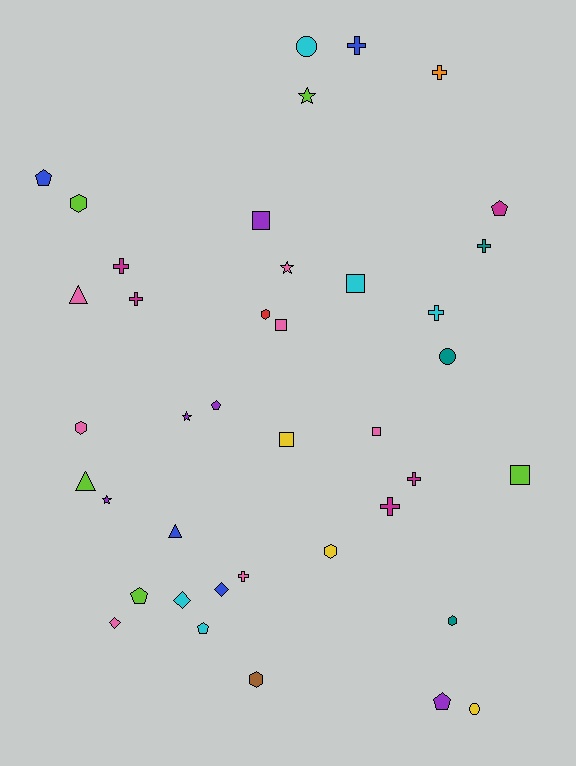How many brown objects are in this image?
There is 1 brown object.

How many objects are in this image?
There are 40 objects.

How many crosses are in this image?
There are 9 crosses.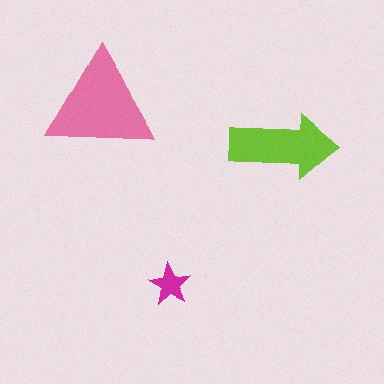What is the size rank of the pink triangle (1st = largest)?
1st.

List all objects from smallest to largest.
The magenta star, the lime arrow, the pink triangle.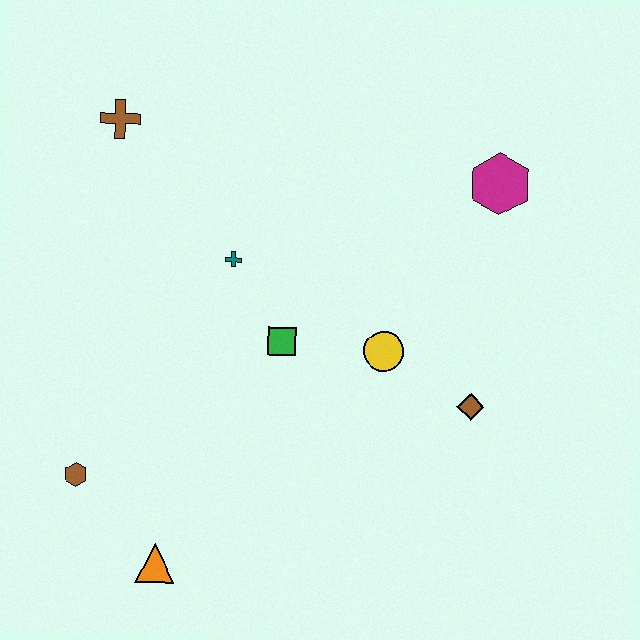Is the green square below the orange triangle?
No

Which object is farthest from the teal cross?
The orange triangle is farthest from the teal cross.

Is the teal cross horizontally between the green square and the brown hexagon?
Yes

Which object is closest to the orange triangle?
The brown hexagon is closest to the orange triangle.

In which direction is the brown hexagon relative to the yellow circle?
The brown hexagon is to the left of the yellow circle.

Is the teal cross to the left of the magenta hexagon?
Yes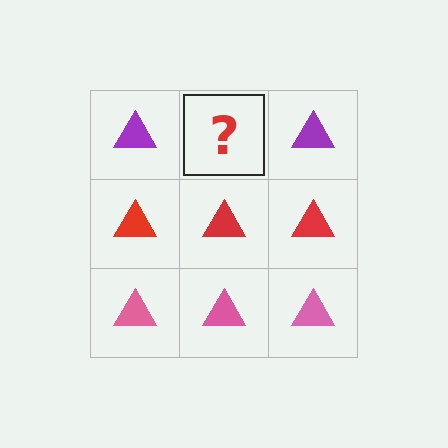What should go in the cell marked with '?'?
The missing cell should contain a purple triangle.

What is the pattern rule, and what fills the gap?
The rule is that each row has a consistent color. The gap should be filled with a purple triangle.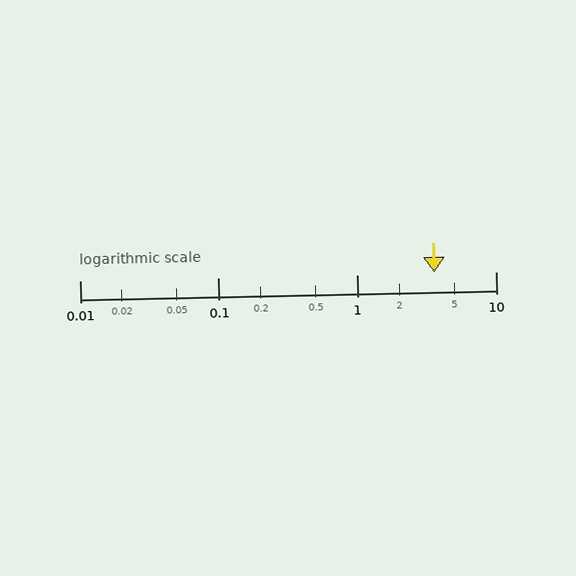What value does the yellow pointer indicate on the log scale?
The pointer indicates approximately 3.6.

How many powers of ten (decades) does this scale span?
The scale spans 3 decades, from 0.01 to 10.